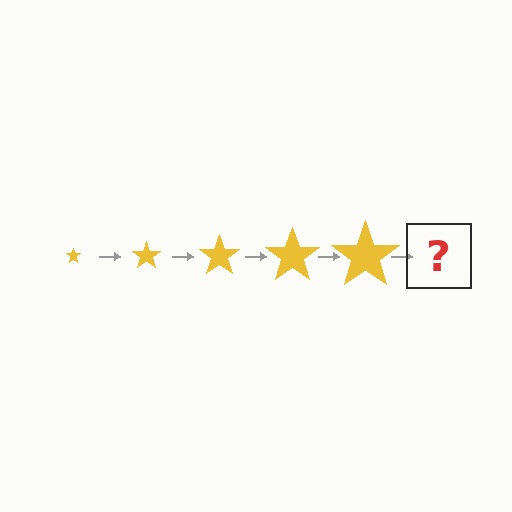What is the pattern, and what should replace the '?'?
The pattern is that the star gets progressively larger each step. The '?' should be a yellow star, larger than the previous one.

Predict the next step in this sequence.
The next step is a yellow star, larger than the previous one.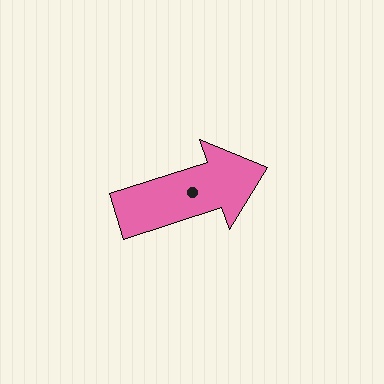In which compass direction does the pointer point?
East.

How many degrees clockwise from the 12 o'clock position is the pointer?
Approximately 72 degrees.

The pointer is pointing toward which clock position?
Roughly 2 o'clock.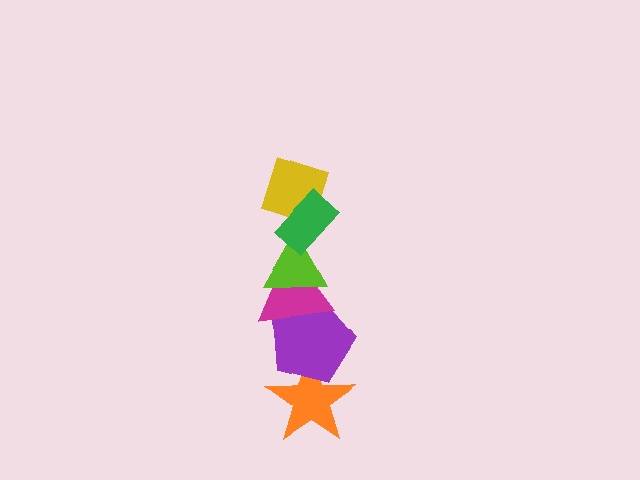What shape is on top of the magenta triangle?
The lime triangle is on top of the magenta triangle.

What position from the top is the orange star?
The orange star is 6th from the top.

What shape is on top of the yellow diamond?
The green rectangle is on top of the yellow diamond.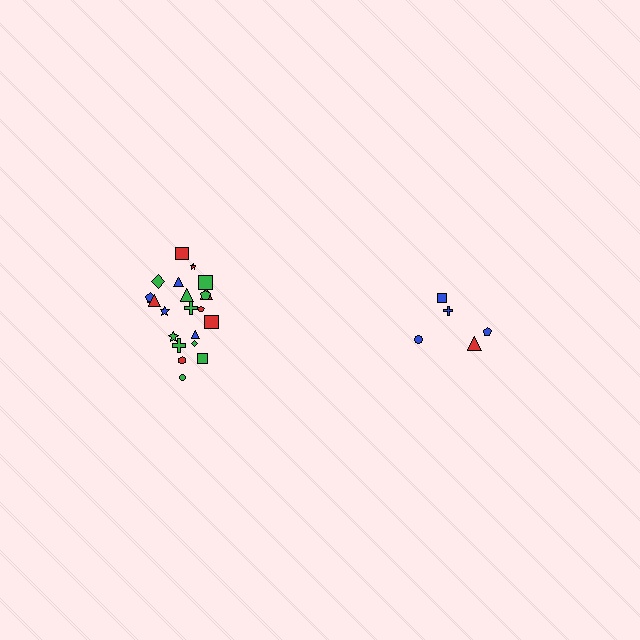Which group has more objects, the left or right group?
The left group.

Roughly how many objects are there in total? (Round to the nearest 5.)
Roughly 25 objects in total.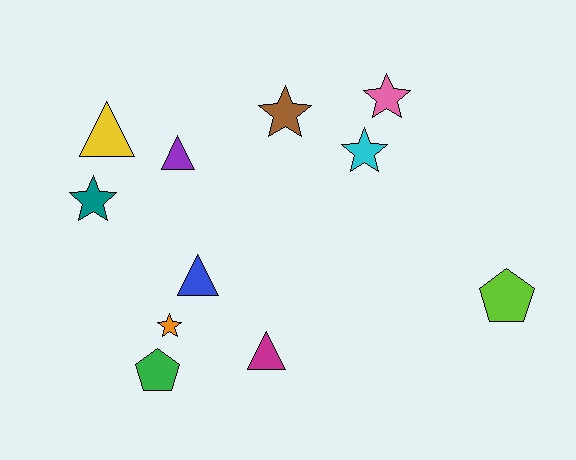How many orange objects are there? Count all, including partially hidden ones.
There is 1 orange object.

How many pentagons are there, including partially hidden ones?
There are 2 pentagons.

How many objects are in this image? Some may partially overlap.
There are 11 objects.